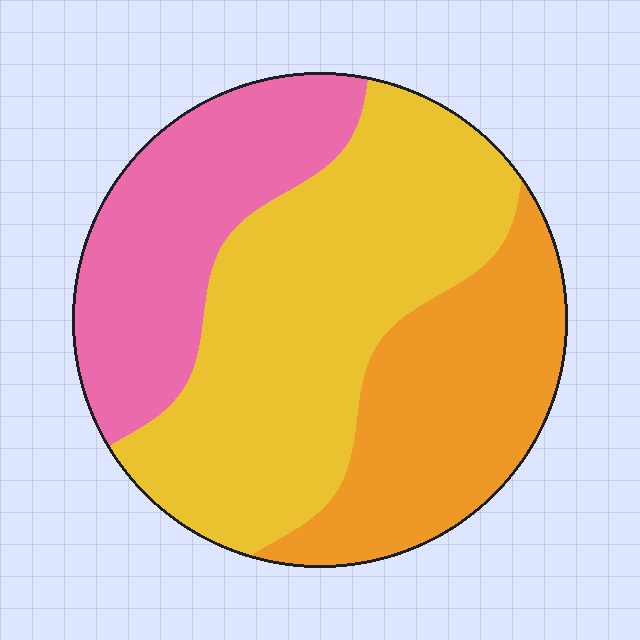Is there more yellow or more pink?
Yellow.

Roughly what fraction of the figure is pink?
Pink covers 26% of the figure.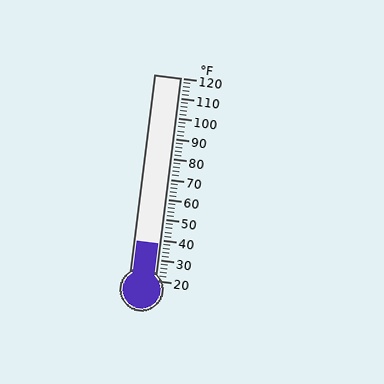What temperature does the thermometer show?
The thermometer shows approximately 38°F.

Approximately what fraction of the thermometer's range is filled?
The thermometer is filled to approximately 20% of its range.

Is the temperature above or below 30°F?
The temperature is above 30°F.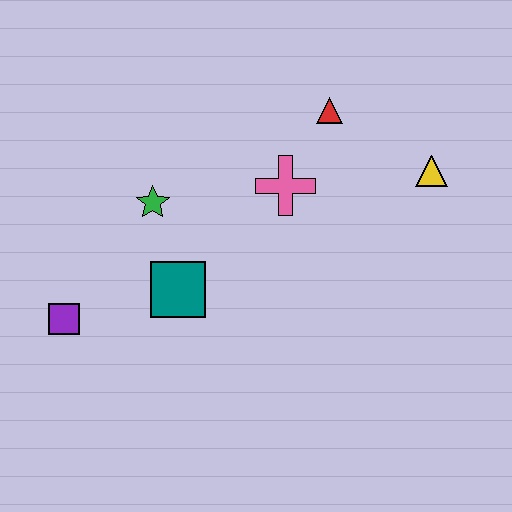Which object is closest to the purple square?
The teal square is closest to the purple square.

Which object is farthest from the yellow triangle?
The purple square is farthest from the yellow triangle.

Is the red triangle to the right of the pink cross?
Yes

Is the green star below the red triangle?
Yes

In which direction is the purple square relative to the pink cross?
The purple square is to the left of the pink cross.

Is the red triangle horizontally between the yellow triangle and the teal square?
Yes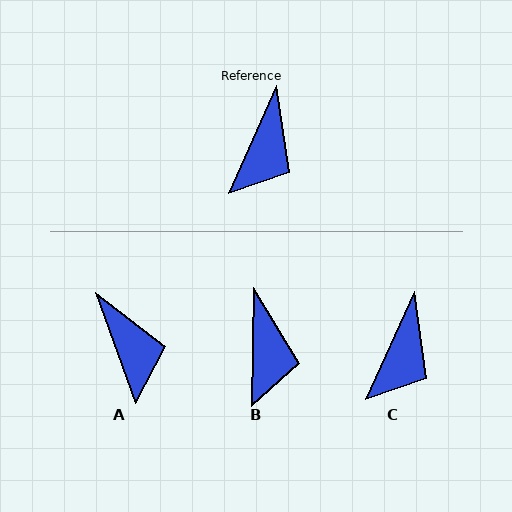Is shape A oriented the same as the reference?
No, it is off by about 44 degrees.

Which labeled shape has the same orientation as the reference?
C.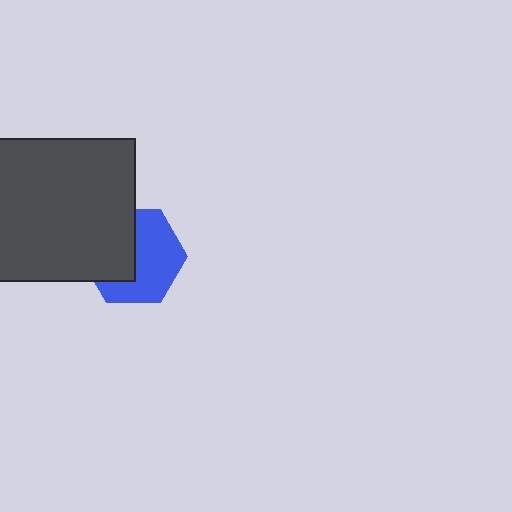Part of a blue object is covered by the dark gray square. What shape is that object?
It is a hexagon.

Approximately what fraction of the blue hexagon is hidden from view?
Roughly 42% of the blue hexagon is hidden behind the dark gray square.